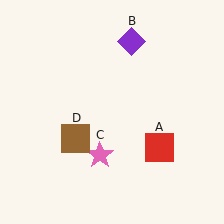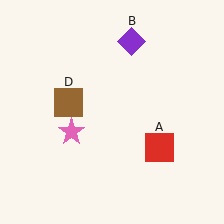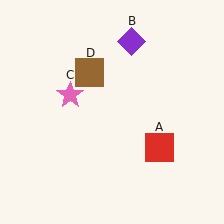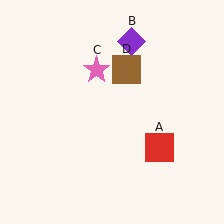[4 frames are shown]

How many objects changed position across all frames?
2 objects changed position: pink star (object C), brown square (object D).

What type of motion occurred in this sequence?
The pink star (object C), brown square (object D) rotated clockwise around the center of the scene.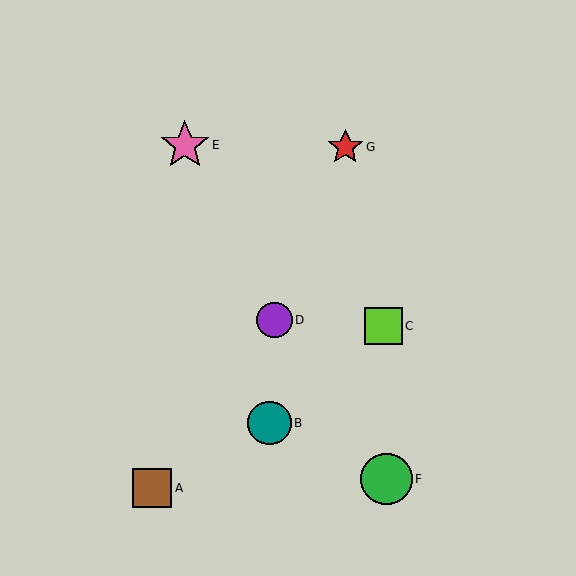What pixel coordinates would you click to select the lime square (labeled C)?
Click at (384, 326) to select the lime square C.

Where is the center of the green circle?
The center of the green circle is at (387, 479).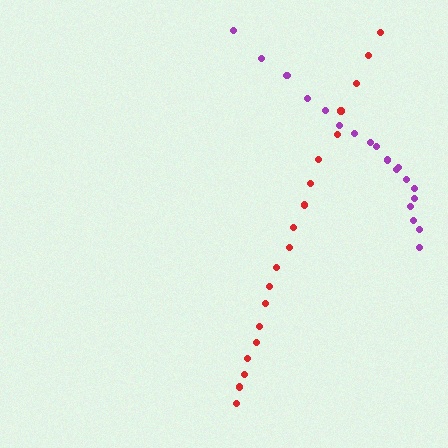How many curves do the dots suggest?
There are 2 distinct paths.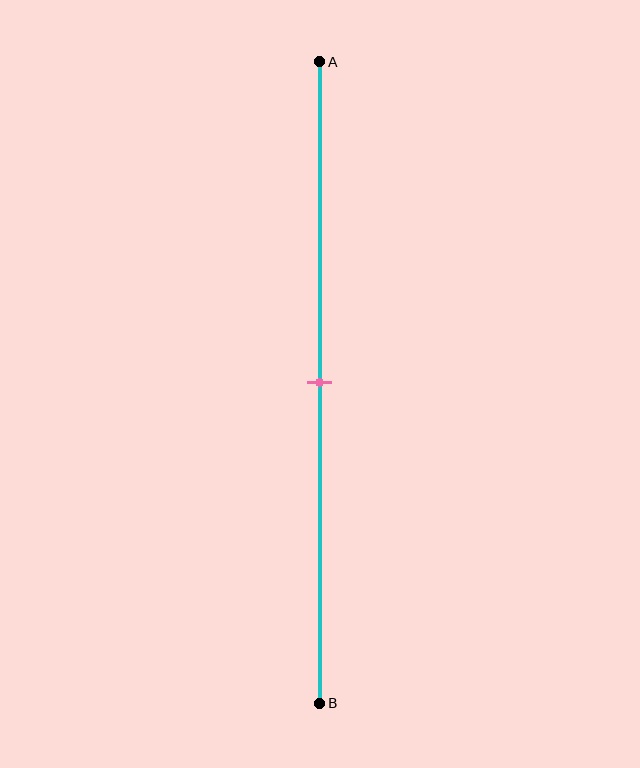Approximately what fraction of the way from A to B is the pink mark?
The pink mark is approximately 50% of the way from A to B.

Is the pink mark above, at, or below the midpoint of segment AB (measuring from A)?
The pink mark is approximately at the midpoint of segment AB.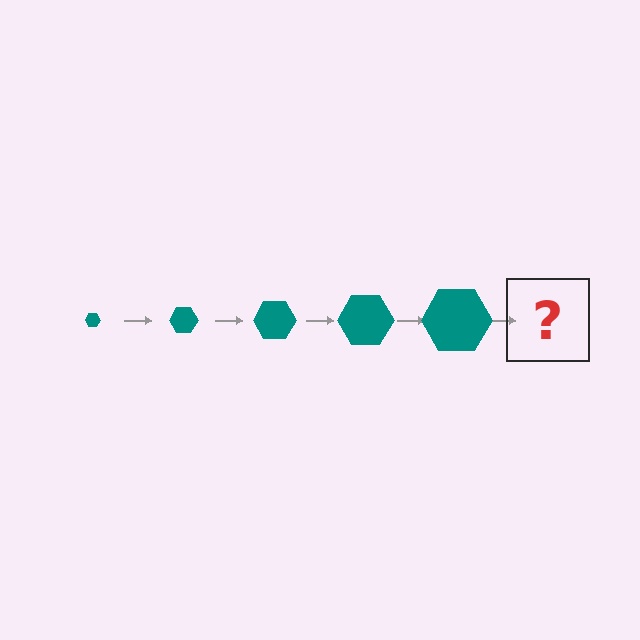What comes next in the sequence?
The next element should be a teal hexagon, larger than the previous one.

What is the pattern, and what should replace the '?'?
The pattern is that the hexagon gets progressively larger each step. The '?' should be a teal hexagon, larger than the previous one.